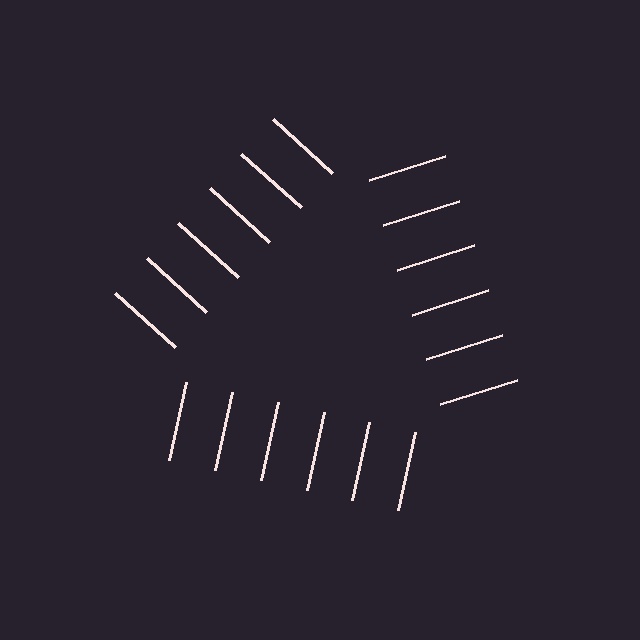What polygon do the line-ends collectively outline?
An illusory triangle — the line segments terminate on its edges but no continuous stroke is drawn.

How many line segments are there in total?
18 — 6 along each of the 3 edges.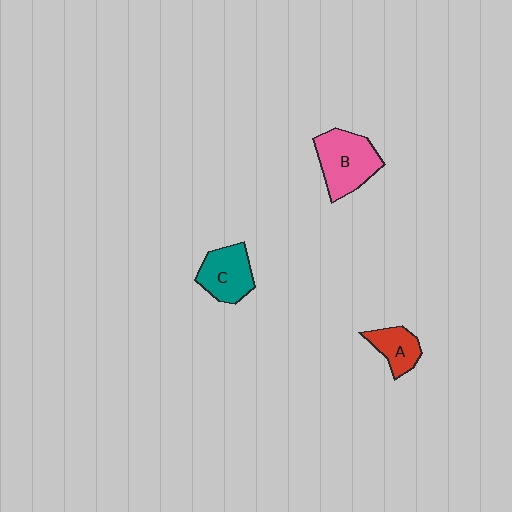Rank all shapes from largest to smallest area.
From largest to smallest: B (pink), C (teal), A (red).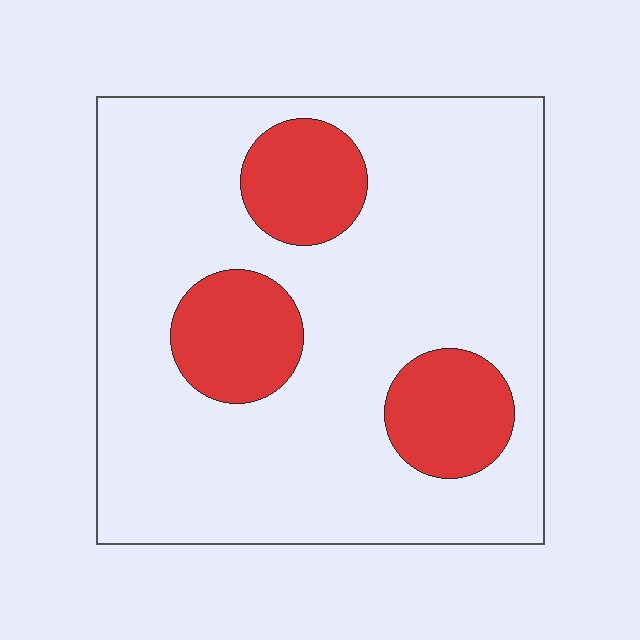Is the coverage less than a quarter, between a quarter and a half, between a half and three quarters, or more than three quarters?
Less than a quarter.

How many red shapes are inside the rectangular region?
3.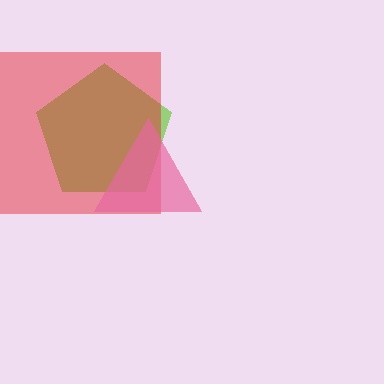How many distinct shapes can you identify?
There are 3 distinct shapes: a lime pentagon, a red square, a pink triangle.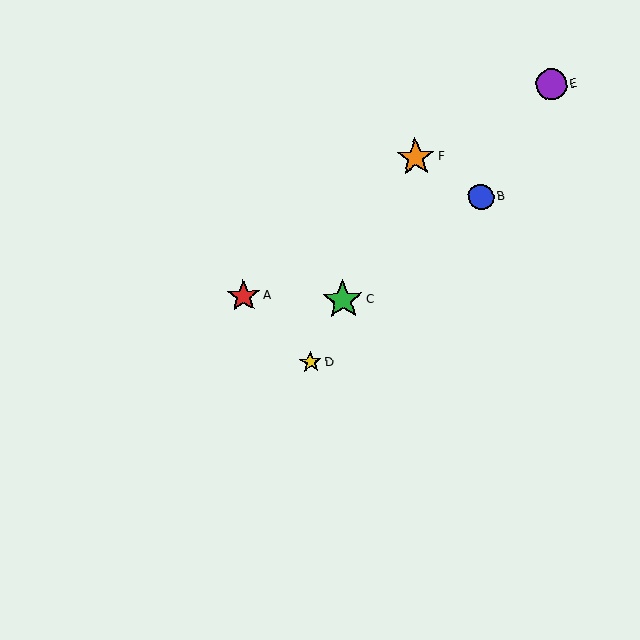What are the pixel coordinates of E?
Object E is at (551, 84).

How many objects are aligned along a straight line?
3 objects (C, D, F) are aligned along a straight line.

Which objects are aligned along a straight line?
Objects C, D, F are aligned along a straight line.